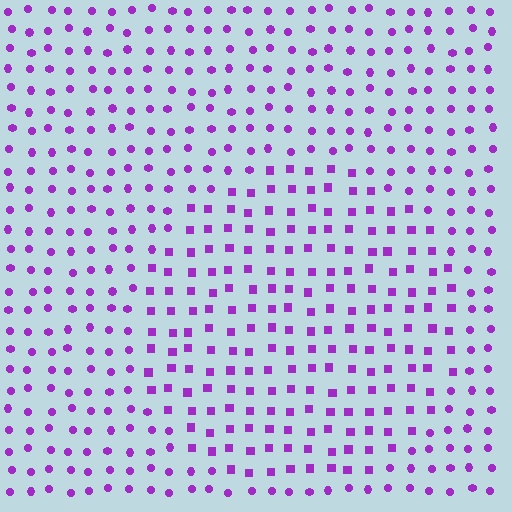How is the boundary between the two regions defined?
The boundary is defined by a change in element shape: squares inside vs. circles outside. All elements share the same color and spacing.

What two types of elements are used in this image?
The image uses squares inside the circle region and circles outside it.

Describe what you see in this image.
The image is filled with small purple elements arranged in a uniform grid. A circle-shaped region contains squares, while the surrounding area contains circles. The boundary is defined purely by the change in element shape.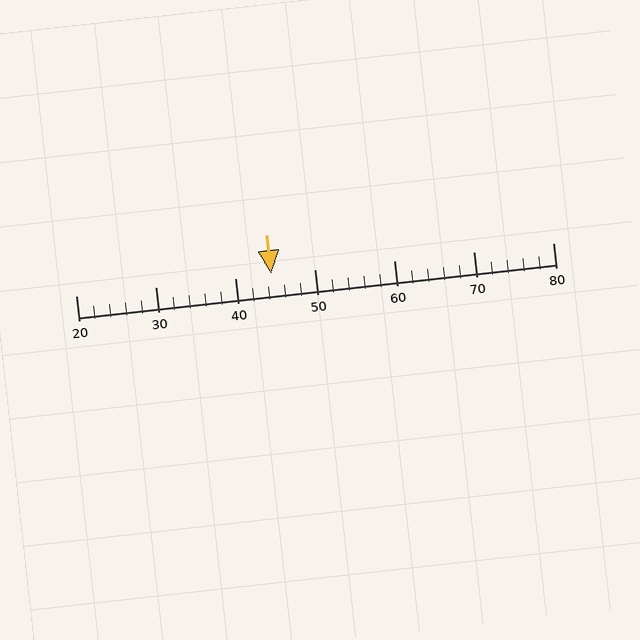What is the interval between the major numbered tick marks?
The major tick marks are spaced 10 units apart.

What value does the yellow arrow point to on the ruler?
The yellow arrow points to approximately 45.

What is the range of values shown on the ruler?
The ruler shows values from 20 to 80.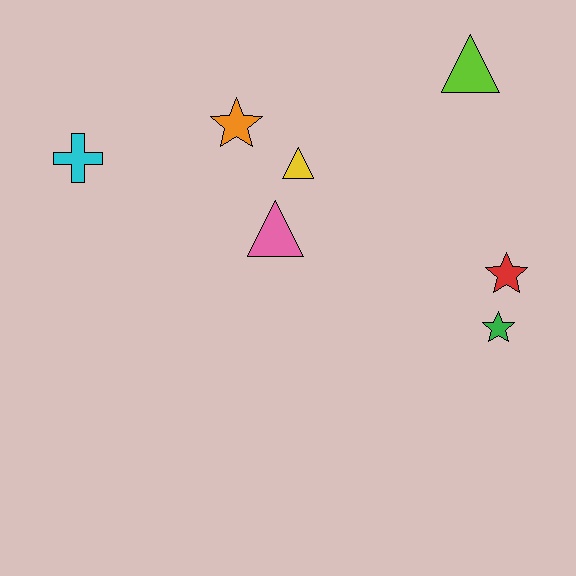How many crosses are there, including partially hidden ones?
There is 1 cross.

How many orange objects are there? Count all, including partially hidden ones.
There is 1 orange object.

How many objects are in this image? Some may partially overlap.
There are 7 objects.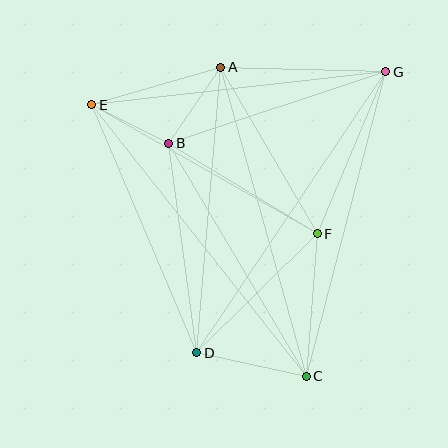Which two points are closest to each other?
Points B and E are closest to each other.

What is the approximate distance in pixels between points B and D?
The distance between B and D is approximately 211 pixels.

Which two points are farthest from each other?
Points C and E are farthest from each other.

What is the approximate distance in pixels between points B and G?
The distance between B and G is approximately 229 pixels.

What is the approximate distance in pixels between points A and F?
The distance between A and F is approximately 192 pixels.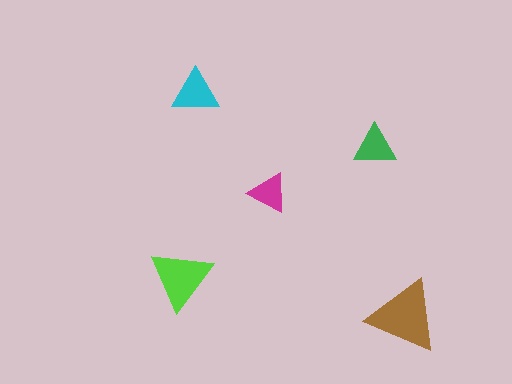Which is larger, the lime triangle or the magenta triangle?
The lime one.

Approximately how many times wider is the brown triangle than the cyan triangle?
About 1.5 times wider.